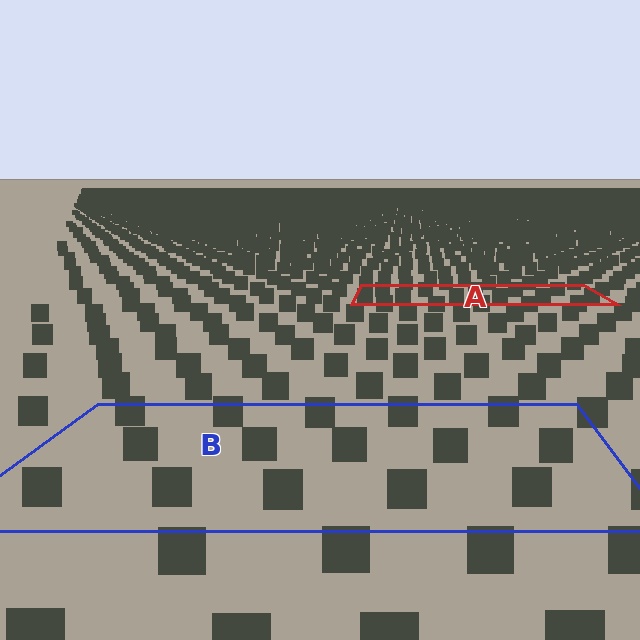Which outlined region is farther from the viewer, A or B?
Region A is farther from the viewer — the texture elements inside it appear smaller and more densely packed.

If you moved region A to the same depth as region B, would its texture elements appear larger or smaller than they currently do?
They would appear larger. At a closer depth, the same texture elements are projected at a bigger on-screen size.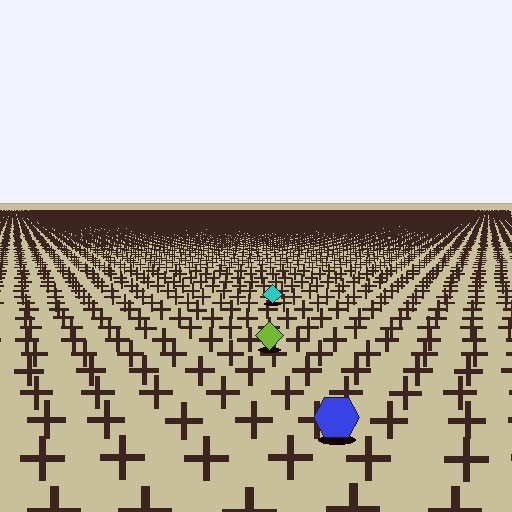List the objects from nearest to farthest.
From nearest to farthest: the blue hexagon, the lime diamond, the cyan diamond.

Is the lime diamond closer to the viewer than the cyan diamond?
Yes. The lime diamond is closer — you can tell from the texture gradient: the ground texture is coarser near it.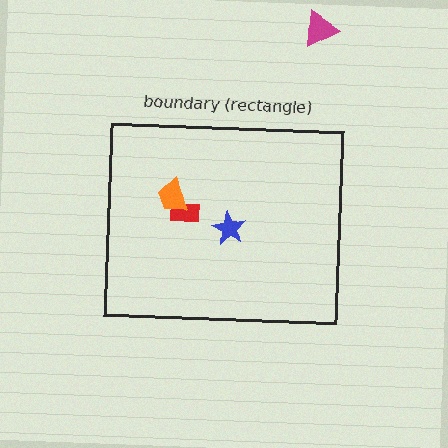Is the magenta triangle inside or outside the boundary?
Outside.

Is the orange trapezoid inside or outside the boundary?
Inside.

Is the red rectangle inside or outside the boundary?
Inside.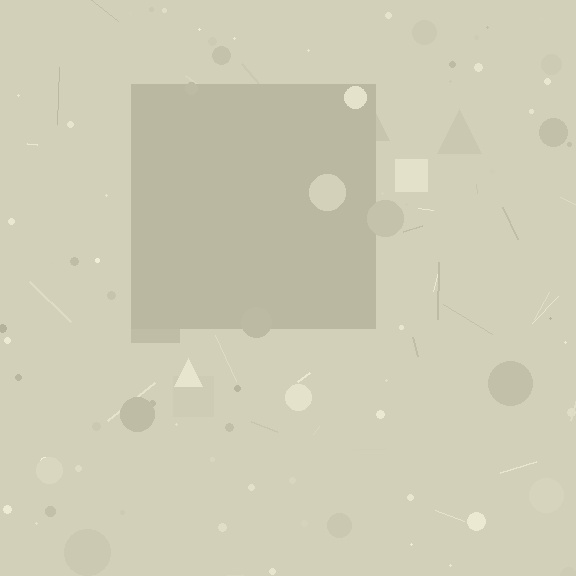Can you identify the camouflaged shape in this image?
The camouflaged shape is a square.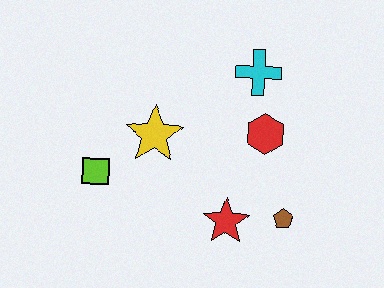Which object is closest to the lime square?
The yellow star is closest to the lime square.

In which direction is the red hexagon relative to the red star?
The red hexagon is above the red star.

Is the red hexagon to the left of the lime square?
No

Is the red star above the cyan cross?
No